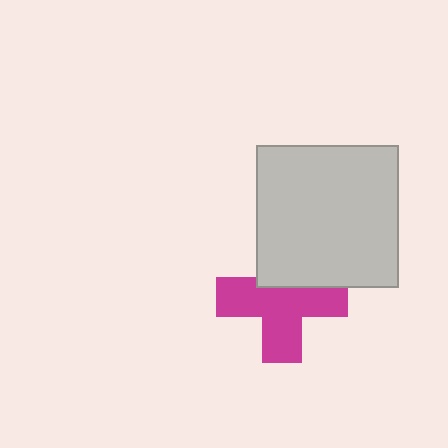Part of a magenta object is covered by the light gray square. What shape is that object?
It is a cross.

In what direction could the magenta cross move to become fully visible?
The magenta cross could move down. That would shift it out from behind the light gray square entirely.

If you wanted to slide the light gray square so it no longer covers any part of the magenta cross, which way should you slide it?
Slide it up — that is the most direct way to separate the two shapes.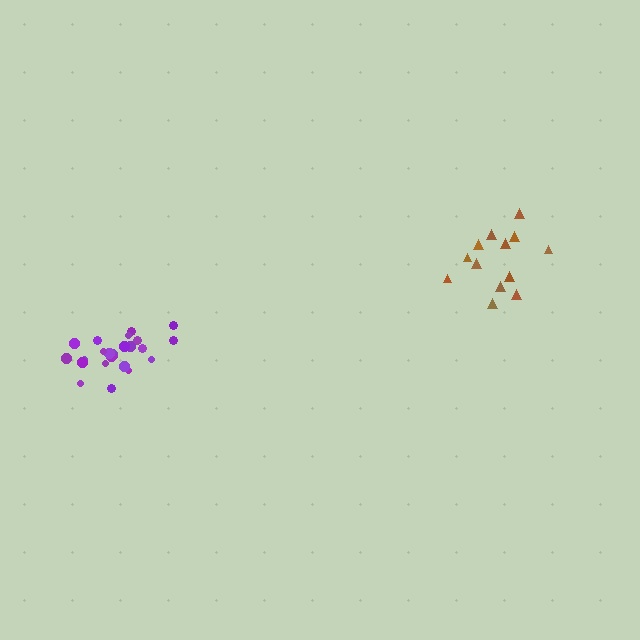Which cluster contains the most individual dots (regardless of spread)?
Purple (24).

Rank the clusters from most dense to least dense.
purple, brown.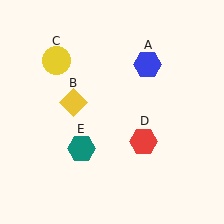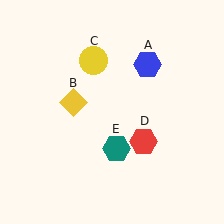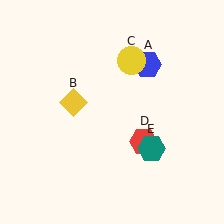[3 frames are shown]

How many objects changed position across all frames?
2 objects changed position: yellow circle (object C), teal hexagon (object E).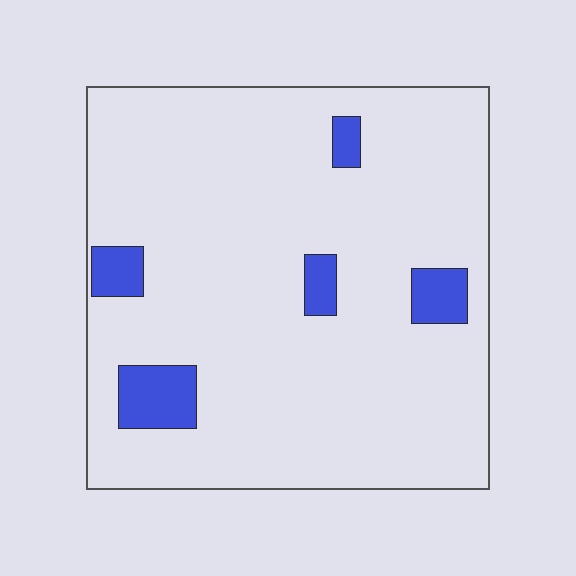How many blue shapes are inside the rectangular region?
5.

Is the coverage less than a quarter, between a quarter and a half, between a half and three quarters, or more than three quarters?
Less than a quarter.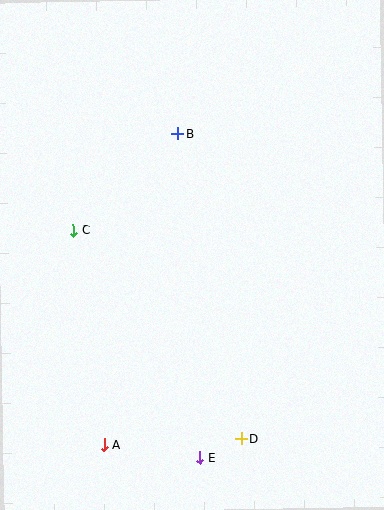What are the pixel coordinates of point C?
Point C is at (74, 230).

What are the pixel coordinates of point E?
Point E is at (200, 458).